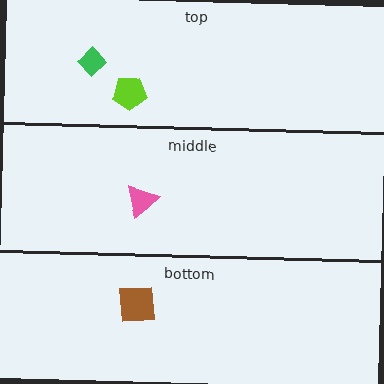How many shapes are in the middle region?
1.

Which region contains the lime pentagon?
The top region.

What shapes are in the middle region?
The pink triangle.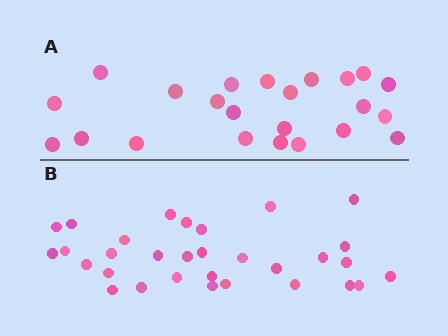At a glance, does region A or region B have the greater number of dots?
Region B (the bottom region) has more dots.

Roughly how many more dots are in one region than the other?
Region B has roughly 8 or so more dots than region A.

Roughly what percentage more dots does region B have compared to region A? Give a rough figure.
About 35% more.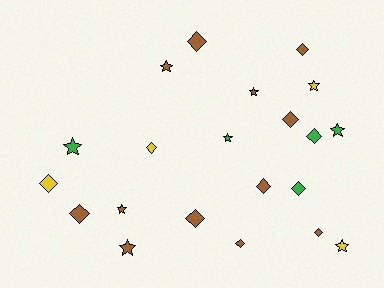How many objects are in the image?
There are 21 objects.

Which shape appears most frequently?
Diamond, with 12 objects.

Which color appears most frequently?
Brown, with 12 objects.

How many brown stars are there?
There are 4 brown stars.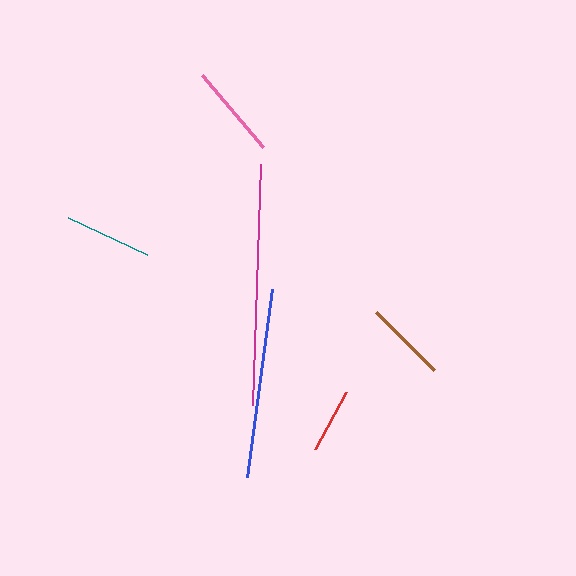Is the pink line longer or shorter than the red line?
The pink line is longer than the red line.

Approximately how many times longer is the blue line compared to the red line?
The blue line is approximately 2.9 times the length of the red line.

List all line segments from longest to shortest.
From longest to shortest: magenta, blue, pink, teal, brown, red.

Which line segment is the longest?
The magenta line is the longest at approximately 241 pixels.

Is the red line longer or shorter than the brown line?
The brown line is longer than the red line.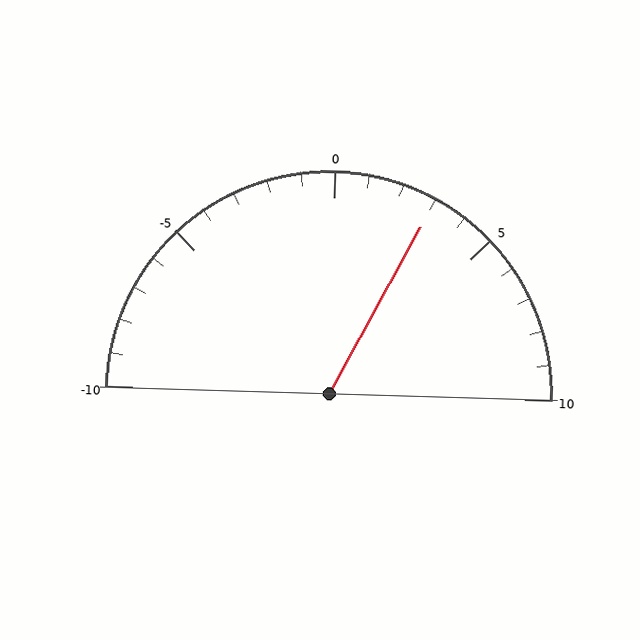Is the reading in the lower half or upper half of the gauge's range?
The reading is in the upper half of the range (-10 to 10).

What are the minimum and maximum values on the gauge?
The gauge ranges from -10 to 10.